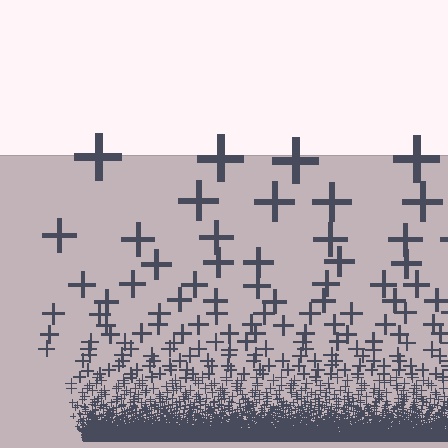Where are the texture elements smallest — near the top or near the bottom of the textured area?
Near the bottom.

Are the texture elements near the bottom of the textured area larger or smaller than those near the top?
Smaller. The gradient is inverted — elements near the bottom are smaller and denser.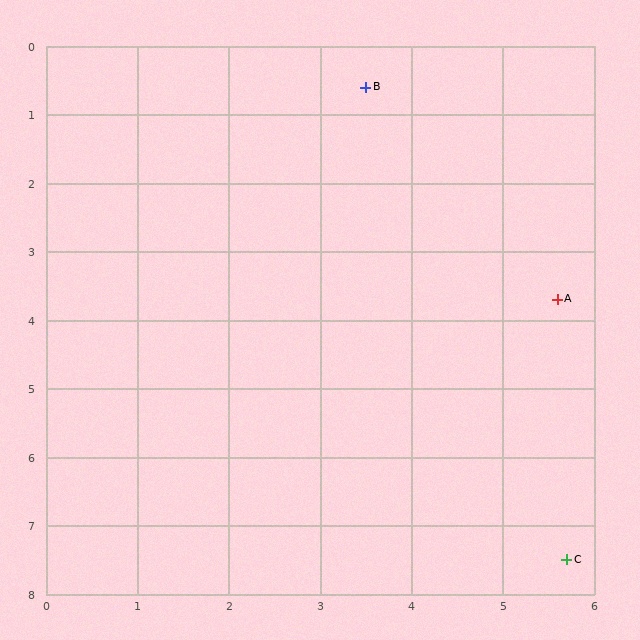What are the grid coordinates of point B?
Point B is at approximately (3.5, 0.6).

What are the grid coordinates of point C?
Point C is at approximately (5.7, 7.5).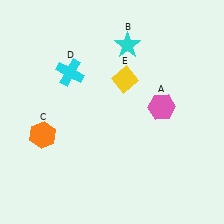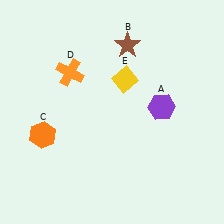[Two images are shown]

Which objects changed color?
A changed from pink to purple. B changed from cyan to brown. D changed from cyan to orange.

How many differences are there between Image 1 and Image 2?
There are 3 differences between the two images.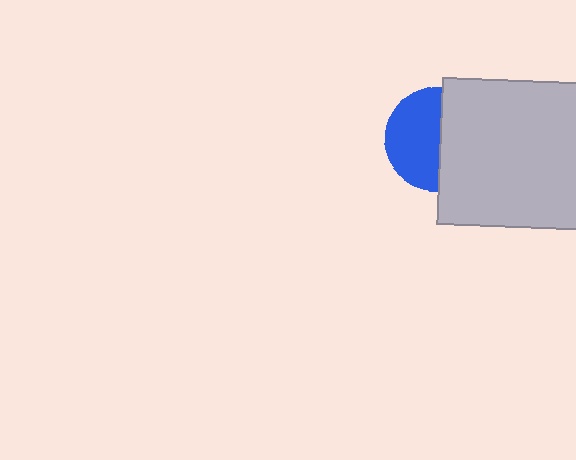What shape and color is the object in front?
The object in front is a light gray square.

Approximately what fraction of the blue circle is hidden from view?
Roughly 48% of the blue circle is hidden behind the light gray square.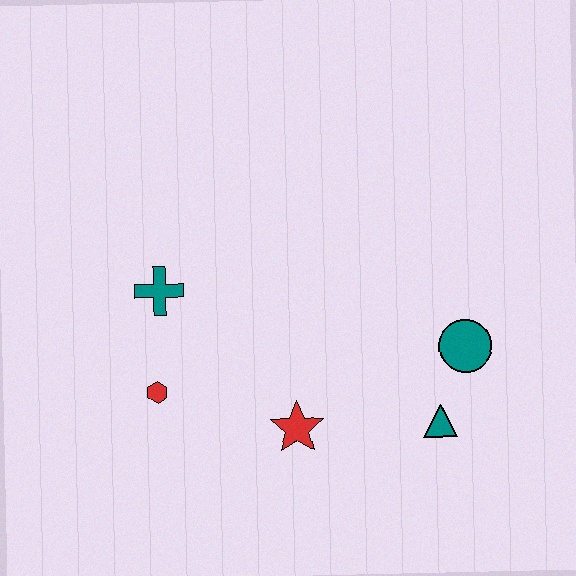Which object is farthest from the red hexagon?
The teal circle is farthest from the red hexagon.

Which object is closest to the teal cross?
The red hexagon is closest to the teal cross.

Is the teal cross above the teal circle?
Yes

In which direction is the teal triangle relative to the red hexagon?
The teal triangle is to the right of the red hexagon.